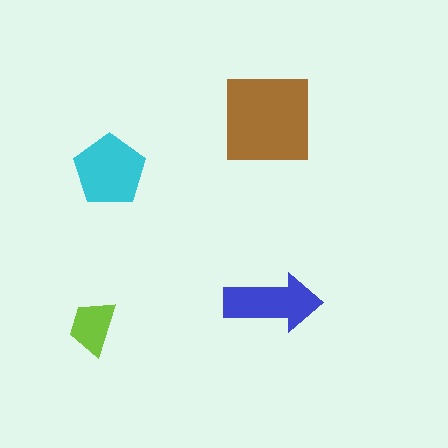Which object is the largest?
The brown square.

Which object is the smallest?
The lime trapezoid.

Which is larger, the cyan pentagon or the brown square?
The brown square.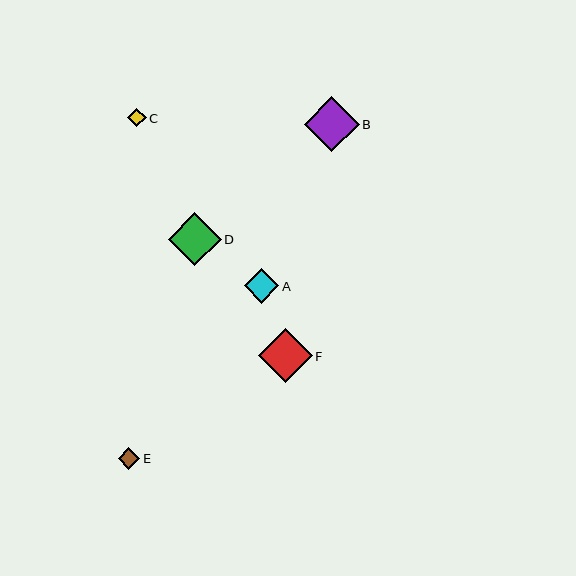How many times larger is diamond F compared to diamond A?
Diamond F is approximately 1.6 times the size of diamond A.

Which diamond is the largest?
Diamond B is the largest with a size of approximately 55 pixels.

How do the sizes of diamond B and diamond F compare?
Diamond B and diamond F are approximately the same size.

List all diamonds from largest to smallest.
From largest to smallest: B, F, D, A, E, C.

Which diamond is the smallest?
Diamond C is the smallest with a size of approximately 18 pixels.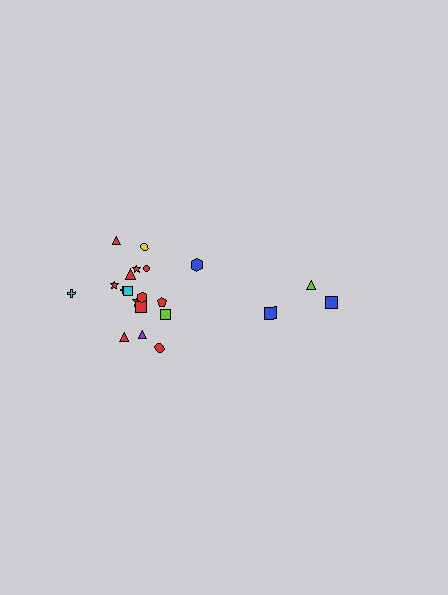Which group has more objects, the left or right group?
The left group.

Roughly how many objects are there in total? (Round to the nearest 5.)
Roughly 20 objects in total.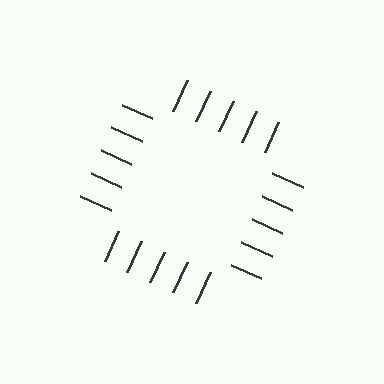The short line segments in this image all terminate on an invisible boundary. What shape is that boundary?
An illusory square — the line segments terminate on its edges but no continuous stroke is drawn.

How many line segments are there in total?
20 — 5 along each of the 4 edges.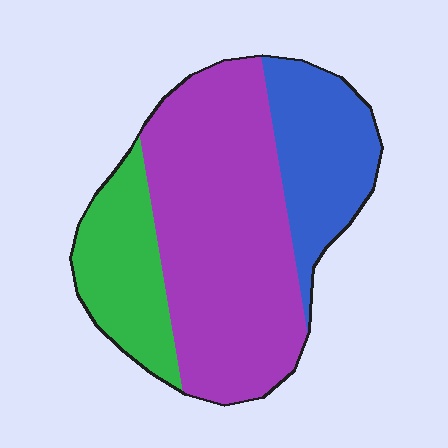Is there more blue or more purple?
Purple.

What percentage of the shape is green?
Green covers 20% of the shape.